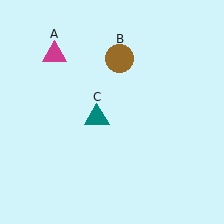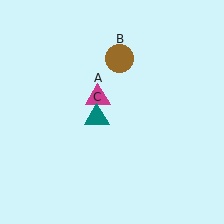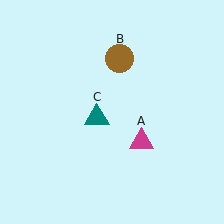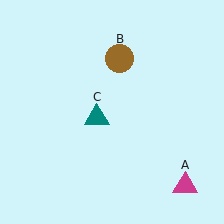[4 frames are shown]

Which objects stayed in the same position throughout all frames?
Brown circle (object B) and teal triangle (object C) remained stationary.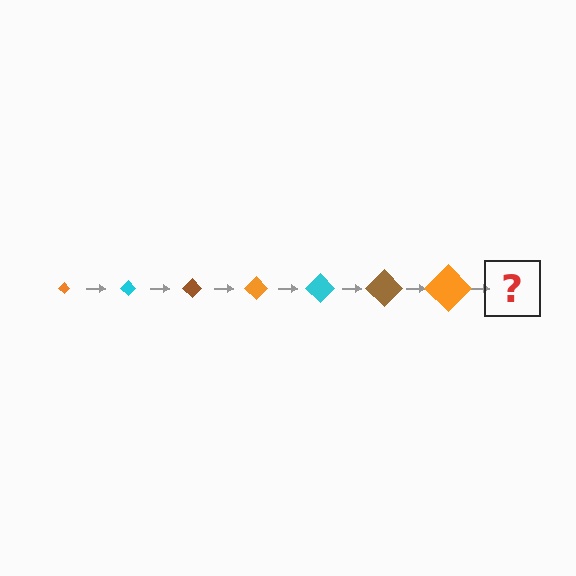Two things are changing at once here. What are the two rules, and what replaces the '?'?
The two rules are that the diamond grows larger each step and the color cycles through orange, cyan, and brown. The '?' should be a cyan diamond, larger than the previous one.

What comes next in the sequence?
The next element should be a cyan diamond, larger than the previous one.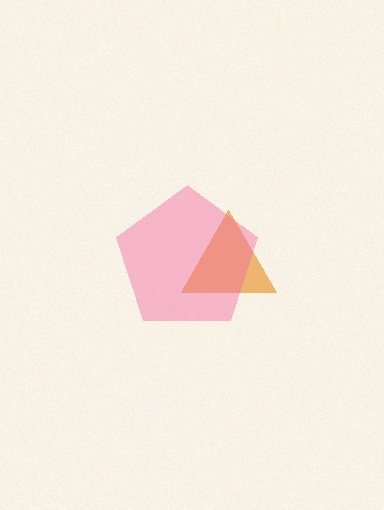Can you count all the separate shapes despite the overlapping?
Yes, there are 2 separate shapes.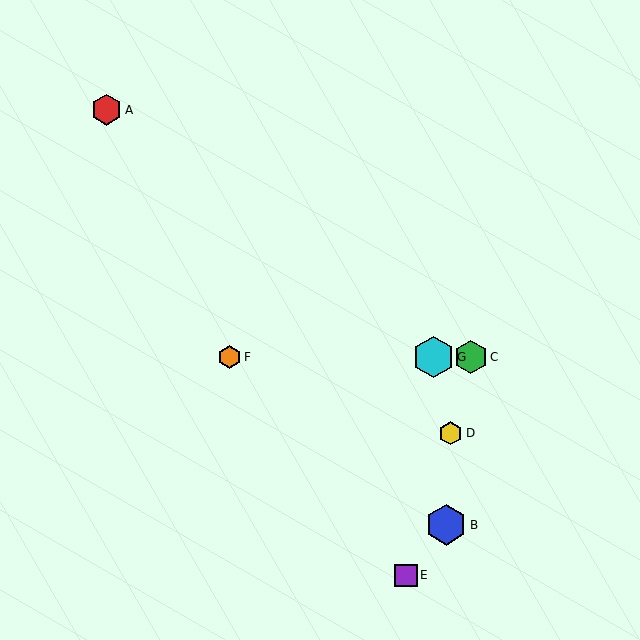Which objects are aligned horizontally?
Objects C, F, G are aligned horizontally.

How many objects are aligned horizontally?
3 objects (C, F, G) are aligned horizontally.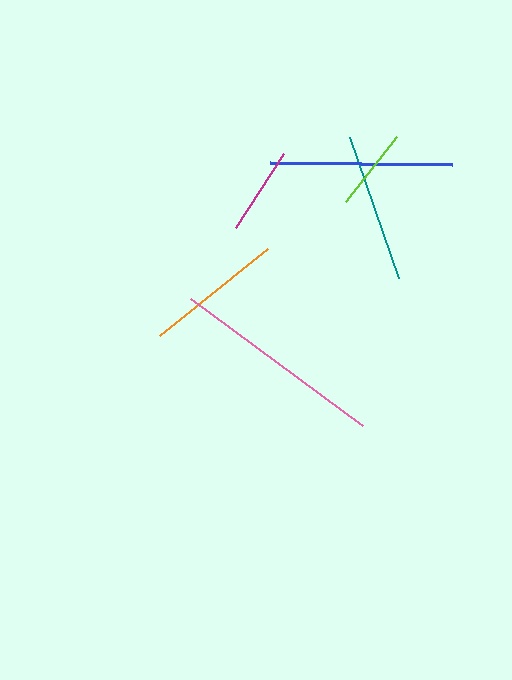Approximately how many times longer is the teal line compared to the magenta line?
The teal line is approximately 1.7 times the length of the magenta line.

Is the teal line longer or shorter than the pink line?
The pink line is longer than the teal line.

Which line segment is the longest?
The pink line is the longest at approximately 214 pixels.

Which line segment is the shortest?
The lime line is the shortest at approximately 83 pixels.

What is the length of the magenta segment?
The magenta segment is approximately 88 pixels long.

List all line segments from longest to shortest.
From longest to shortest: pink, blue, teal, orange, magenta, lime.